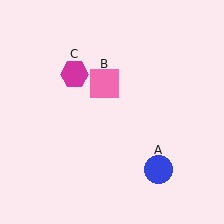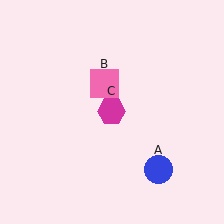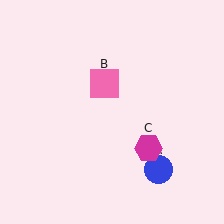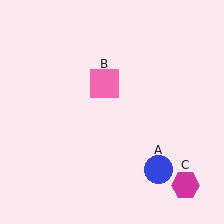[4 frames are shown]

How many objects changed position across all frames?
1 object changed position: magenta hexagon (object C).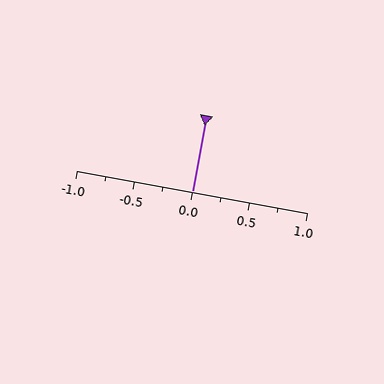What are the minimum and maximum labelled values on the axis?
The axis runs from -1.0 to 1.0.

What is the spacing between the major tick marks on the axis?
The major ticks are spaced 0.5 apart.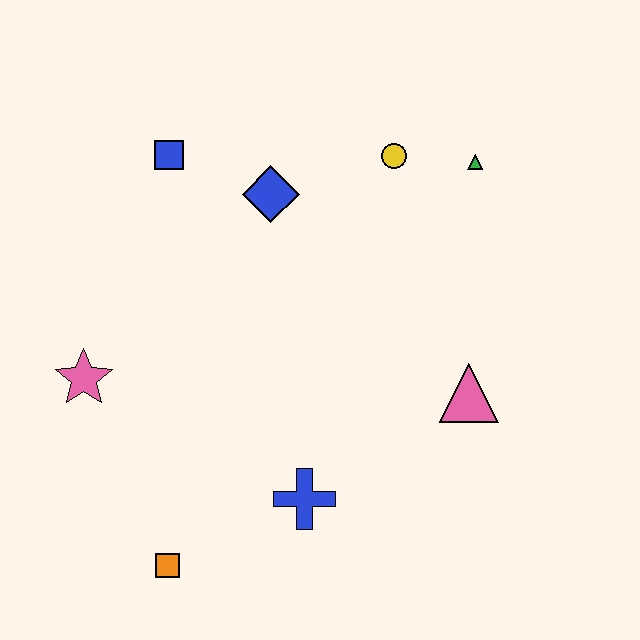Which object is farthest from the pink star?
The green triangle is farthest from the pink star.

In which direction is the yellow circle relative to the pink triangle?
The yellow circle is above the pink triangle.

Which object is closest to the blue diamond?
The blue square is closest to the blue diamond.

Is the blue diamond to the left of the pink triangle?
Yes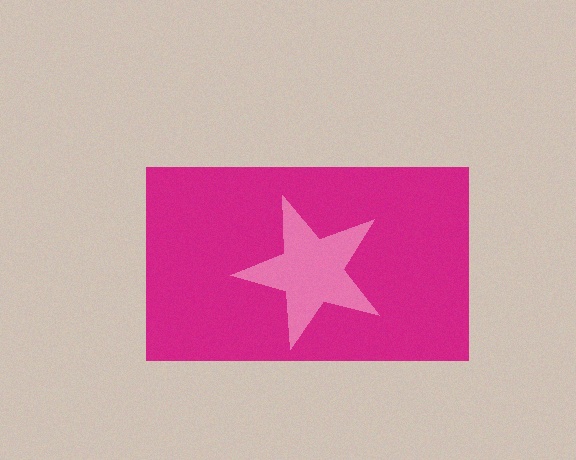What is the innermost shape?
The pink star.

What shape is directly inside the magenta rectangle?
The pink star.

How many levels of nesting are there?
2.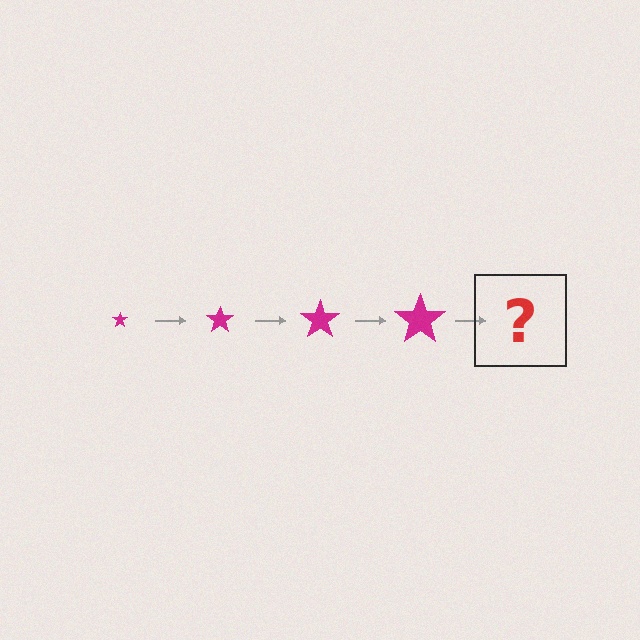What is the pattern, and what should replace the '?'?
The pattern is that the star gets progressively larger each step. The '?' should be a magenta star, larger than the previous one.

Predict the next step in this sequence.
The next step is a magenta star, larger than the previous one.